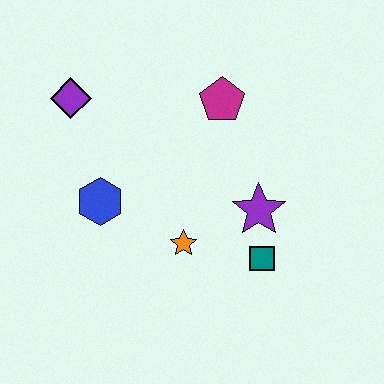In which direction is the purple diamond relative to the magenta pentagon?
The purple diamond is to the left of the magenta pentagon.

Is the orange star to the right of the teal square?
No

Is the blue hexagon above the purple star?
Yes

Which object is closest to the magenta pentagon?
The purple star is closest to the magenta pentagon.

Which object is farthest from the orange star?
The purple diamond is farthest from the orange star.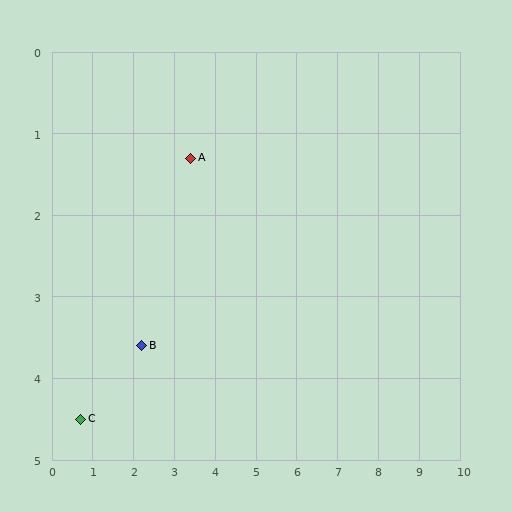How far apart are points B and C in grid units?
Points B and C are about 1.7 grid units apart.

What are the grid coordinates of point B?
Point B is at approximately (2.2, 3.6).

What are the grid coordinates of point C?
Point C is at approximately (0.7, 4.5).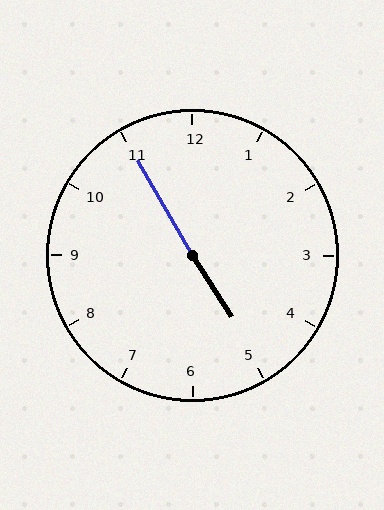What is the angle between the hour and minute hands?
Approximately 178 degrees.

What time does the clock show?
4:55.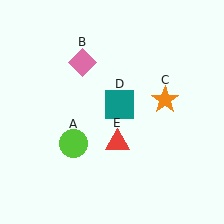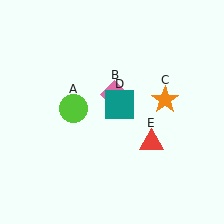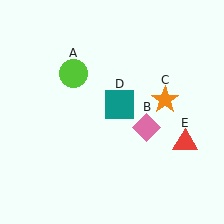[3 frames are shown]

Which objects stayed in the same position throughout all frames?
Orange star (object C) and teal square (object D) remained stationary.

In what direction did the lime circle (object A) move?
The lime circle (object A) moved up.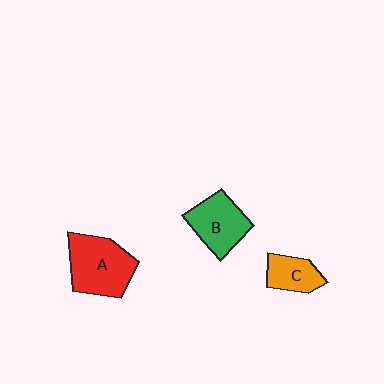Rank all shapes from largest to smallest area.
From largest to smallest: A (red), B (green), C (orange).